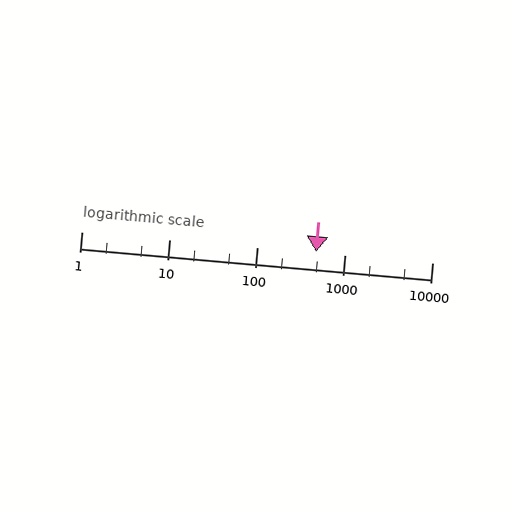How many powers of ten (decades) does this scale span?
The scale spans 4 decades, from 1 to 10000.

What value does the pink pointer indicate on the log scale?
The pointer indicates approximately 470.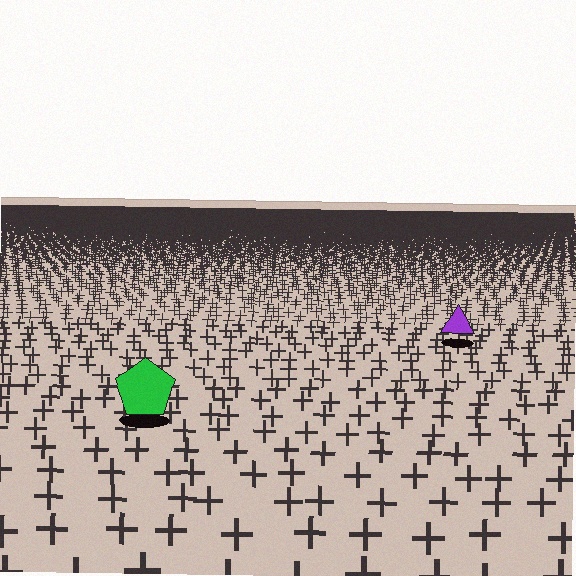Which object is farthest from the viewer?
The purple triangle is farthest from the viewer. It appears smaller and the ground texture around it is denser.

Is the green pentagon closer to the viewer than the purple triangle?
Yes. The green pentagon is closer — you can tell from the texture gradient: the ground texture is coarser near it.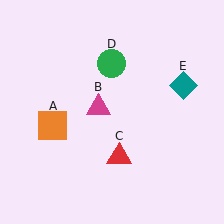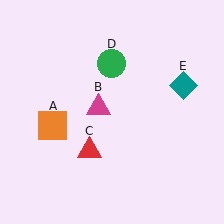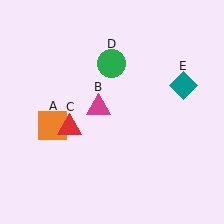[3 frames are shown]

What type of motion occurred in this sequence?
The red triangle (object C) rotated clockwise around the center of the scene.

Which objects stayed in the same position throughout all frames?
Orange square (object A) and magenta triangle (object B) and green circle (object D) and teal diamond (object E) remained stationary.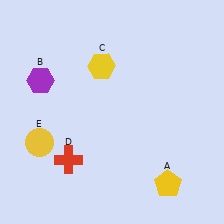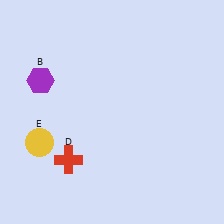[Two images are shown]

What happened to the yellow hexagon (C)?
The yellow hexagon (C) was removed in Image 2. It was in the top-left area of Image 1.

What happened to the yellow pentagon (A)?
The yellow pentagon (A) was removed in Image 2. It was in the bottom-right area of Image 1.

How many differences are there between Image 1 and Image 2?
There are 2 differences between the two images.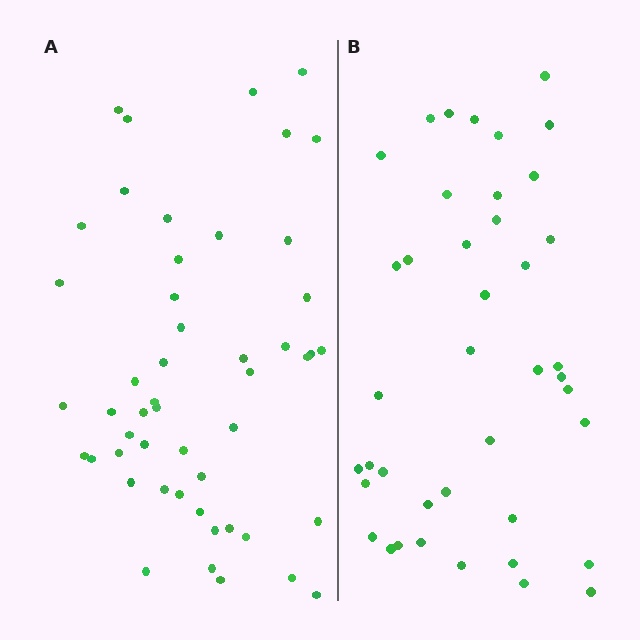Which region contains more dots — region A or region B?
Region A (the left region) has more dots.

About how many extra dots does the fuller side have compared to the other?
Region A has roughly 8 or so more dots than region B.